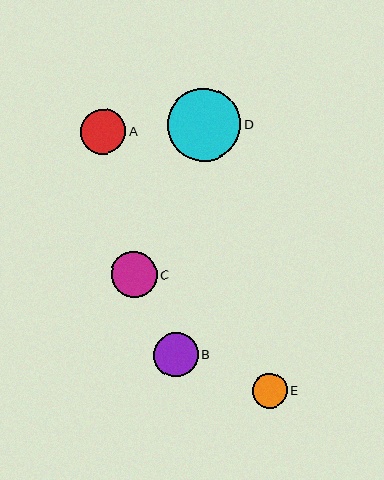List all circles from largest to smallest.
From largest to smallest: D, C, B, A, E.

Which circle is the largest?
Circle D is the largest with a size of approximately 73 pixels.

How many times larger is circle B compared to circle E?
Circle B is approximately 1.3 times the size of circle E.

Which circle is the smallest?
Circle E is the smallest with a size of approximately 35 pixels.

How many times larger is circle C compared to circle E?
Circle C is approximately 1.3 times the size of circle E.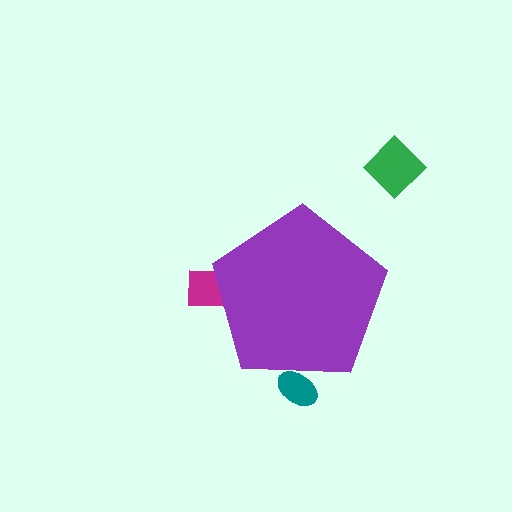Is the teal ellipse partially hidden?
Yes, the teal ellipse is partially hidden behind the purple pentagon.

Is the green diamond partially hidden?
No, the green diamond is fully visible.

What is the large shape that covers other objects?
A purple pentagon.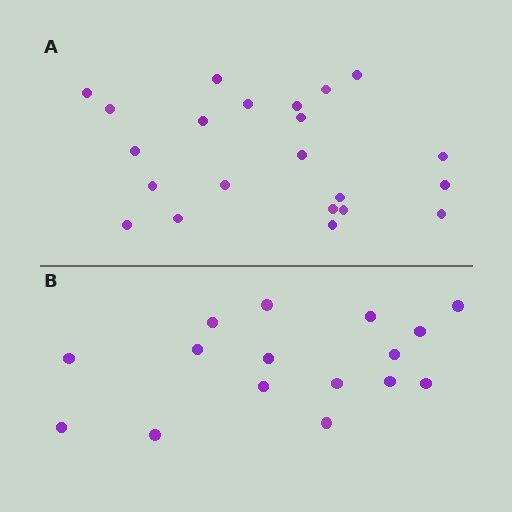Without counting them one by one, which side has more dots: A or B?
Region A (the top region) has more dots.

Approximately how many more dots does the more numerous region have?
Region A has about 6 more dots than region B.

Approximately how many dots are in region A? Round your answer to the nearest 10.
About 20 dots. (The exact count is 22, which rounds to 20.)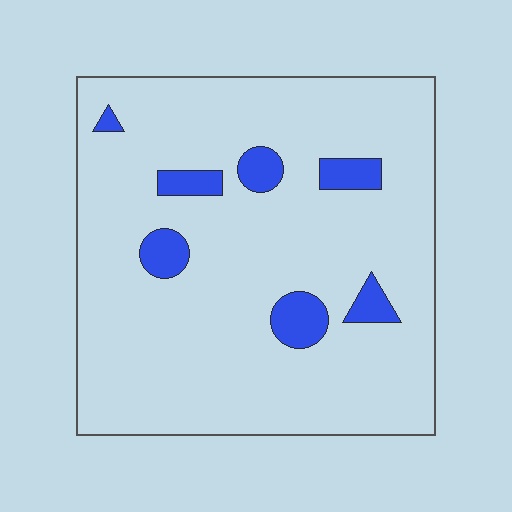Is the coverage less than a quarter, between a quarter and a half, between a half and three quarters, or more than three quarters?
Less than a quarter.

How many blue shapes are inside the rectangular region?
7.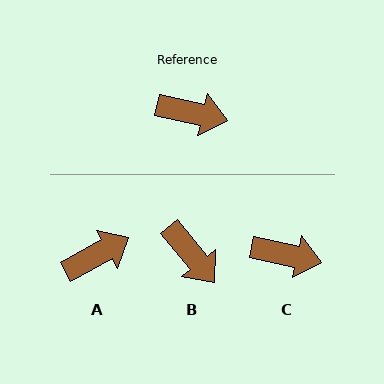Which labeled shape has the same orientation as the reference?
C.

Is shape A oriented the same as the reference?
No, it is off by about 41 degrees.